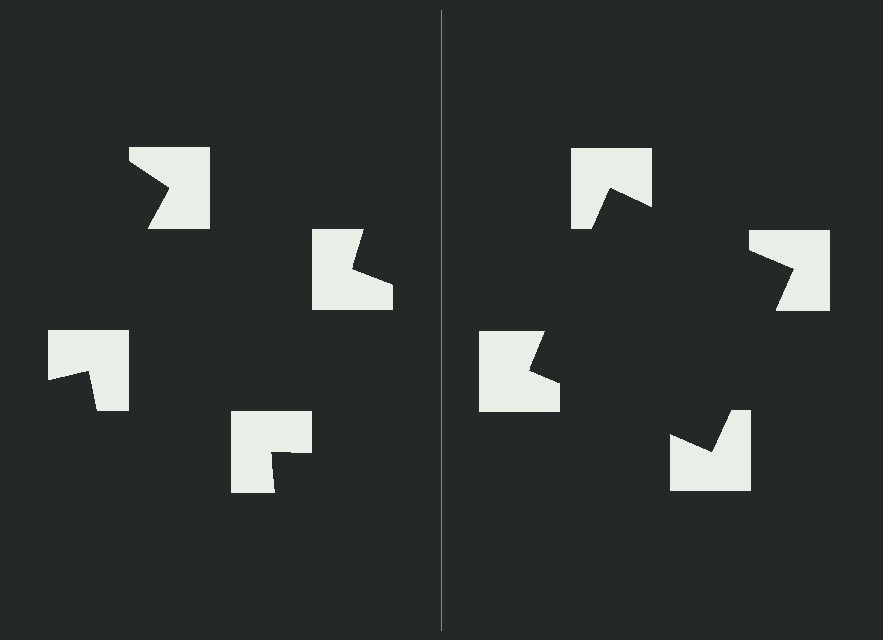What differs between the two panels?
The notched squares are positioned identically on both sides; only the wedge orientations differ. On the right they align to a square; on the left they are misaligned.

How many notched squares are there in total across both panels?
8 — 4 on each side.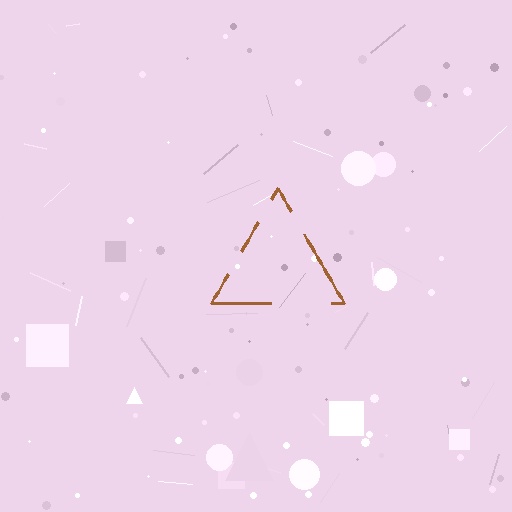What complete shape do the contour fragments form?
The contour fragments form a triangle.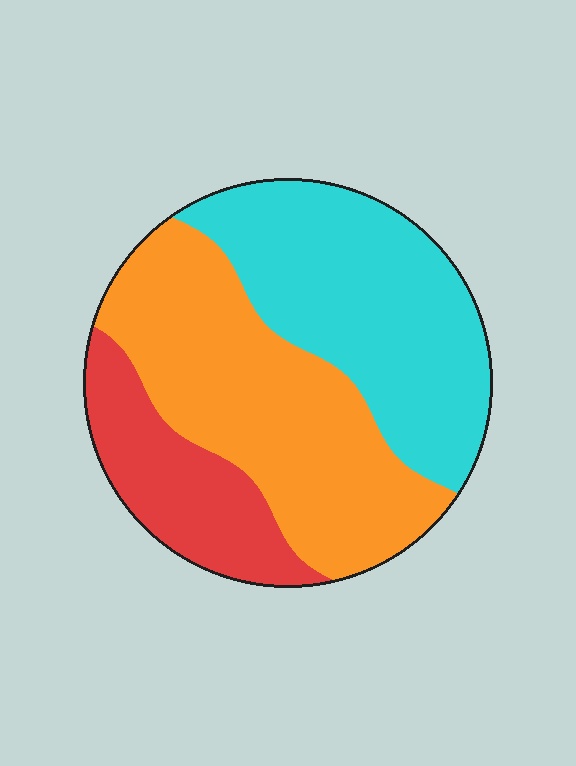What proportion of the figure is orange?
Orange covers 42% of the figure.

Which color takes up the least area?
Red, at roughly 20%.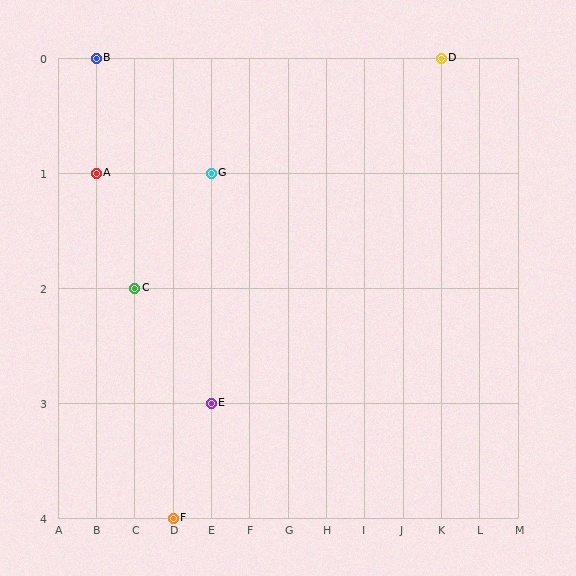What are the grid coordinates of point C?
Point C is at grid coordinates (C, 2).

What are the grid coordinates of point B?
Point B is at grid coordinates (B, 0).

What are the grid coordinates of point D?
Point D is at grid coordinates (K, 0).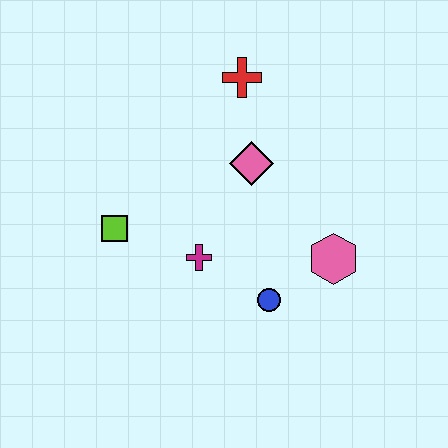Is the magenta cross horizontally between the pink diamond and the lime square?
Yes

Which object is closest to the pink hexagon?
The blue circle is closest to the pink hexagon.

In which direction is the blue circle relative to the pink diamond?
The blue circle is below the pink diamond.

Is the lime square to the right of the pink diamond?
No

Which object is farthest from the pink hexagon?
The lime square is farthest from the pink hexagon.